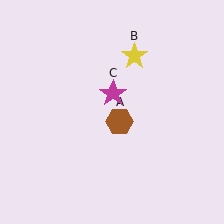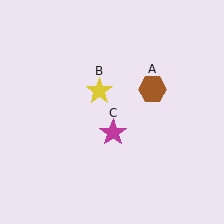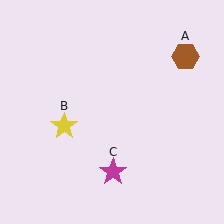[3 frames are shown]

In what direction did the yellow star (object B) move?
The yellow star (object B) moved down and to the left.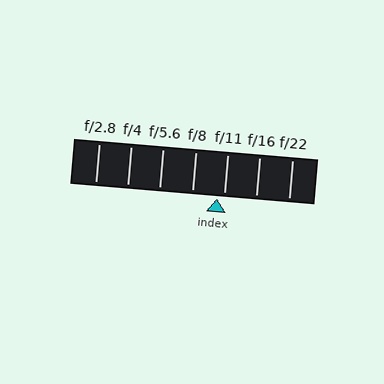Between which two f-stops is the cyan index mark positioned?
The index mark is between f/8 and f/11.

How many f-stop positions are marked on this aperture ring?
There are 7 f-stop positions marked.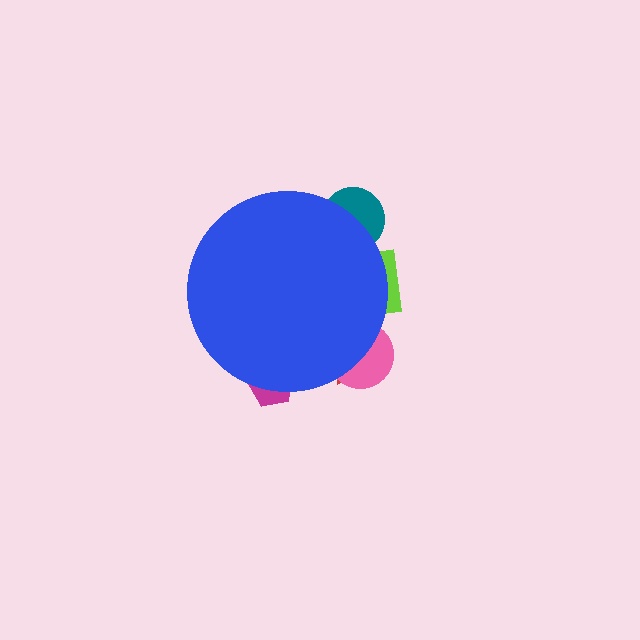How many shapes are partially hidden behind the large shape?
5 shapes are partially hidden.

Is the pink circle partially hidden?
Yes, the pink circle is partially hidden behind the blue circle.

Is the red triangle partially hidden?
Yes, the red triangle is partially hidden behind the blue circle.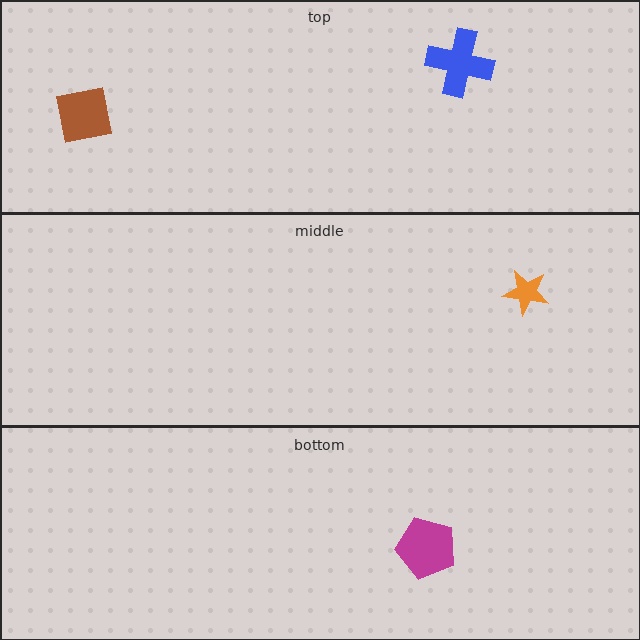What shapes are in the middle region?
The orange star.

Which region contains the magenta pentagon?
The bottom region.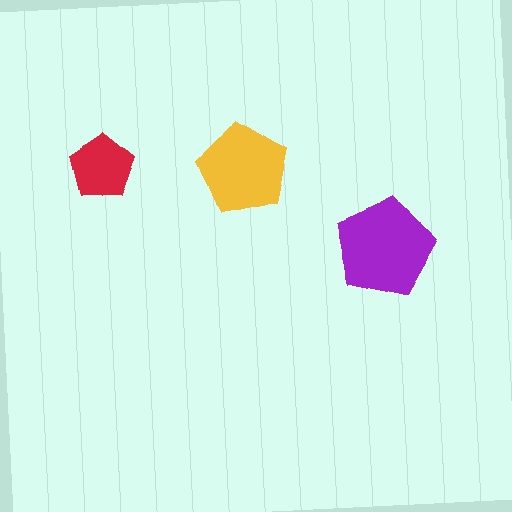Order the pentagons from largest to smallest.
the purple one, the yellow one, the red one.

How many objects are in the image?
There are 3 objects in the image.